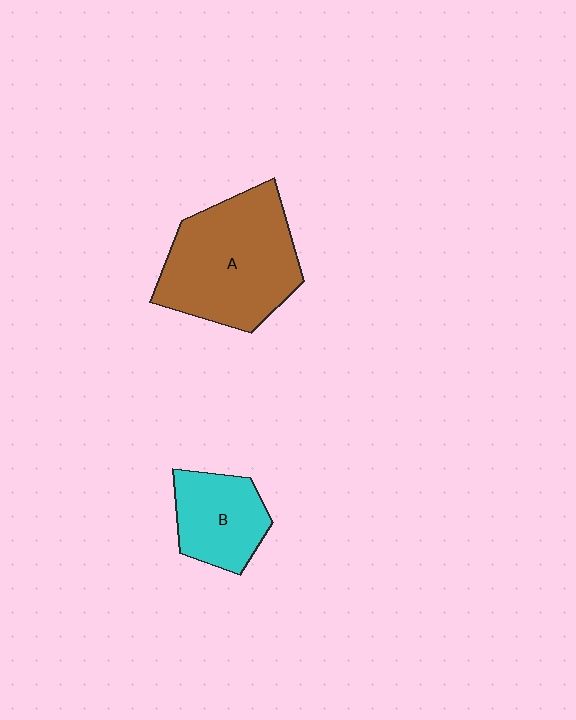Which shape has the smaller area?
Shape B (cyan).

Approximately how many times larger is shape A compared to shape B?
Approximately 1.9 times.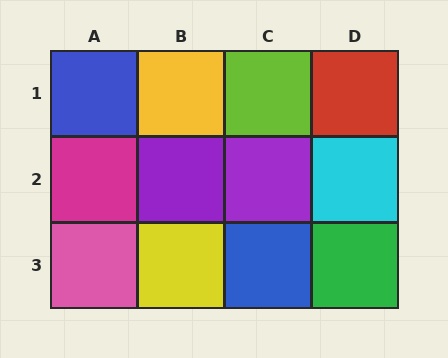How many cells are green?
1 cell is green.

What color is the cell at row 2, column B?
Purple.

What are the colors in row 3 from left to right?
Pink, yellow, blue, green.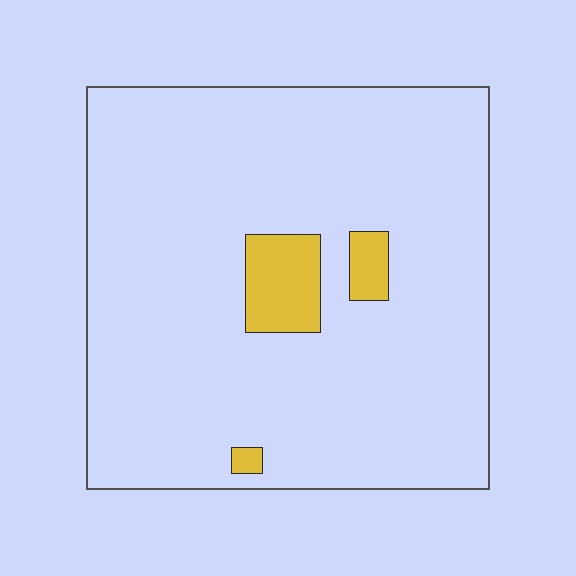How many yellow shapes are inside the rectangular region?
3.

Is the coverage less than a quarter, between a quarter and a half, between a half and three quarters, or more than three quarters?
Less than a quarter.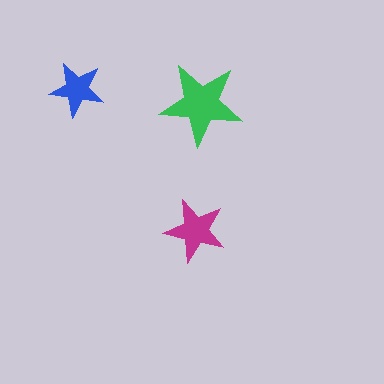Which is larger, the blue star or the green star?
The green one.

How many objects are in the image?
There are 3 objects in the image.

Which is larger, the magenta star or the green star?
The green one.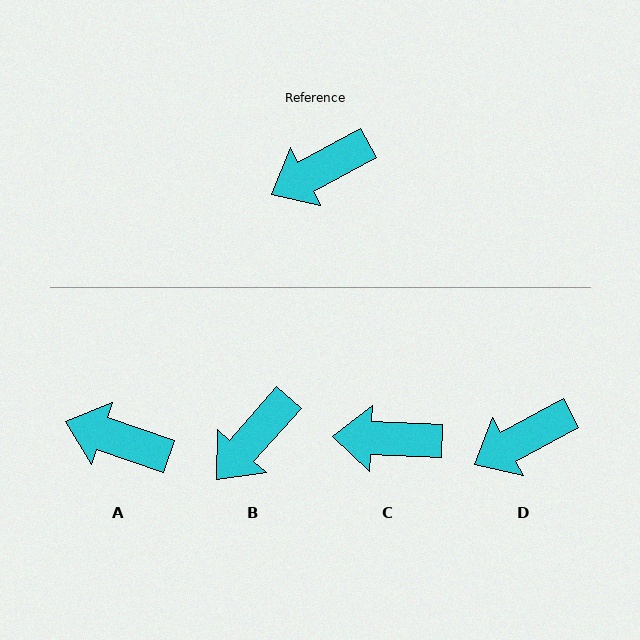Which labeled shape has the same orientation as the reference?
D.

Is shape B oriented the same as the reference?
No, it is off by about 20 degrees.